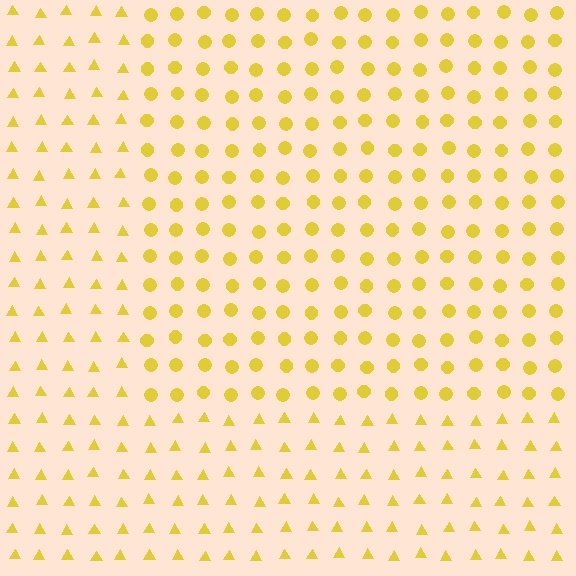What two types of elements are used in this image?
The image uses circles inside the rectangle region and triangles outside it.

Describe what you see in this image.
The image is filled with small yellow elements arranged in a uniform grid. A rectangle-shaped region contains circles, while the surrounding area contains triangles. The boundary is defined purely by the change in element shape.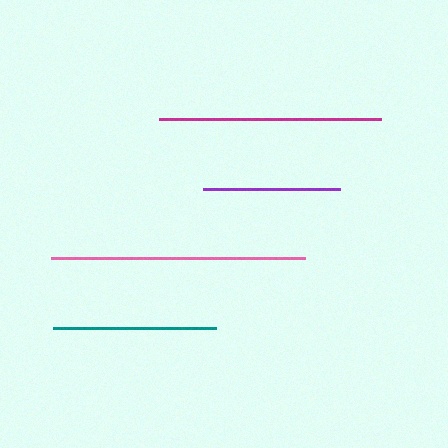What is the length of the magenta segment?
The magenta segment is approximately 222 pixels long.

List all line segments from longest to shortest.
From longest to shortest: pink, magenta, teal, purple.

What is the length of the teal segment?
The teal segment is approximately 163 pixels long.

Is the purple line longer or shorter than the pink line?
The pink line is longer than the purple line.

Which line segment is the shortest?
The purple line is the shortest at approximately 136 pixels.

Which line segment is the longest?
The pink line is the longest at approximately 253 pixels.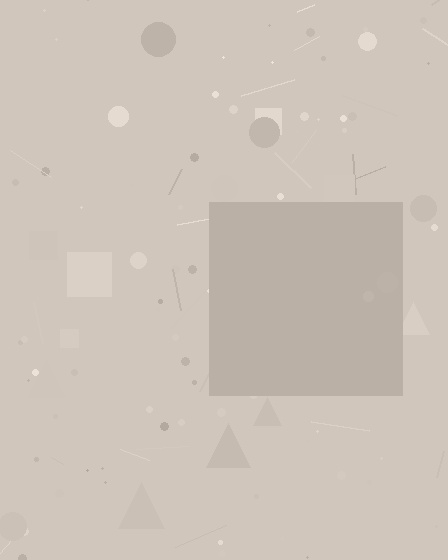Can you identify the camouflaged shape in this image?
The camouflaged shape is a square.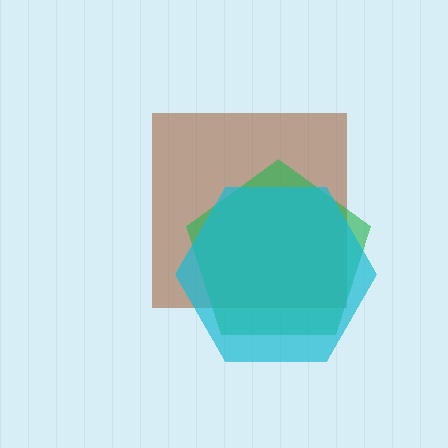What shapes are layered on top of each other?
The layered shapes are: a brown square, a green pentagon, a cyan hexagon.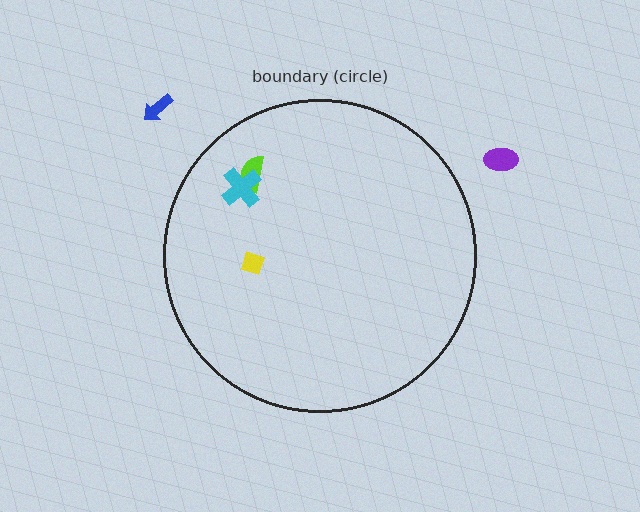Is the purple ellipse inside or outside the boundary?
Outside.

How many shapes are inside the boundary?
3 inside, 2 outside.